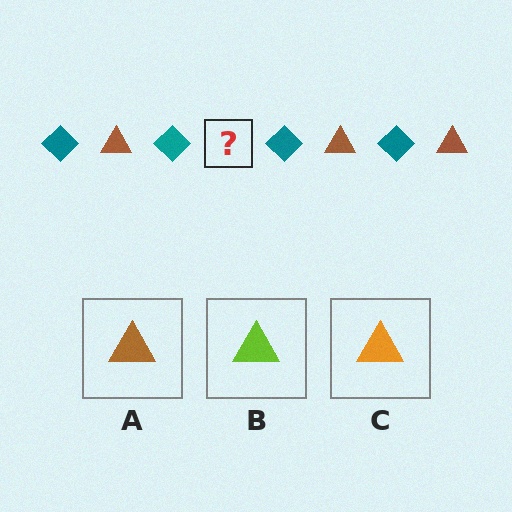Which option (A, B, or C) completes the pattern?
A.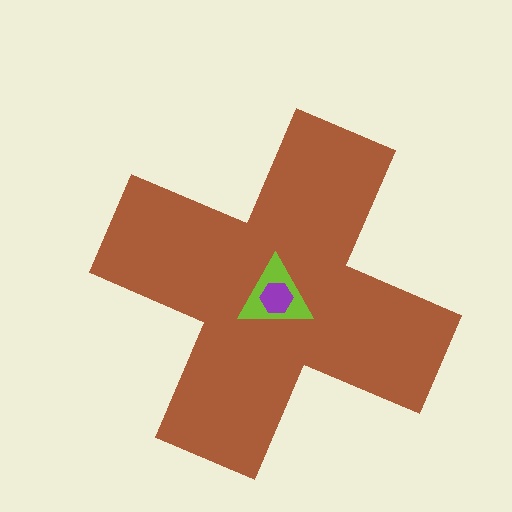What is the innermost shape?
The purple hexagon.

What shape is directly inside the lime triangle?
The purple hexagon.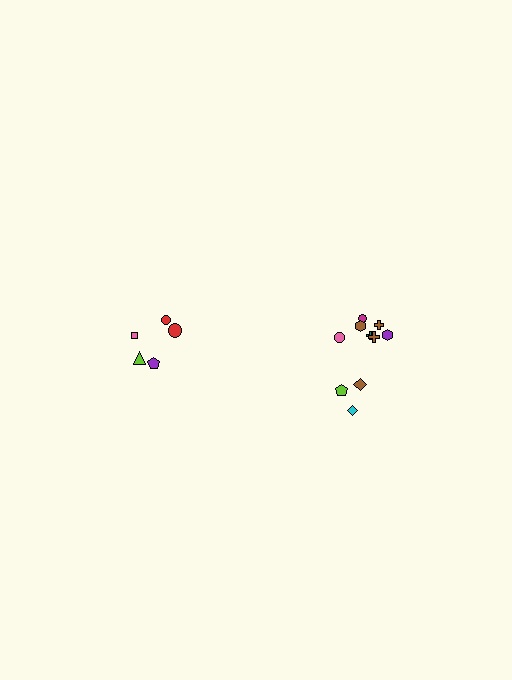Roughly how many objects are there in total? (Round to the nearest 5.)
Roughly 15 objects in total.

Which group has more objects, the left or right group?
The right group.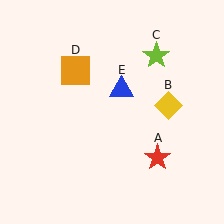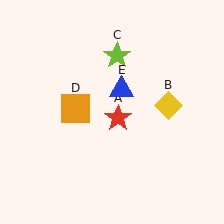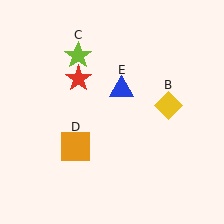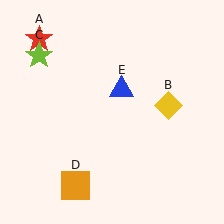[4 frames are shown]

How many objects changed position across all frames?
3 objects changed position: red star (object A), lime star (object C), orange square (object D).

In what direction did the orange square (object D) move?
The orange square (object D) moved down.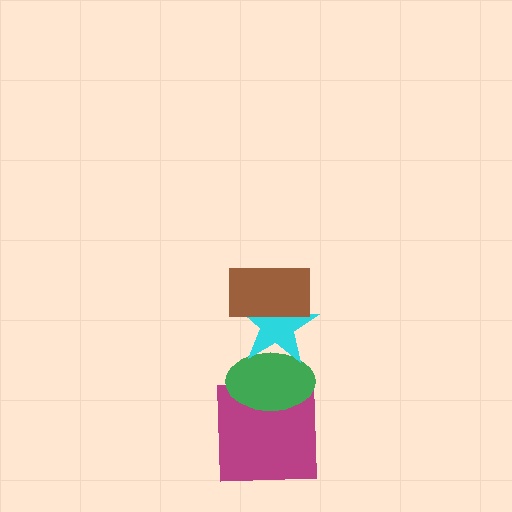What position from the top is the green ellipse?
The green ellipse is 3rd from the top.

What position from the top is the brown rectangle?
The brown rectangle is 1st from the top.